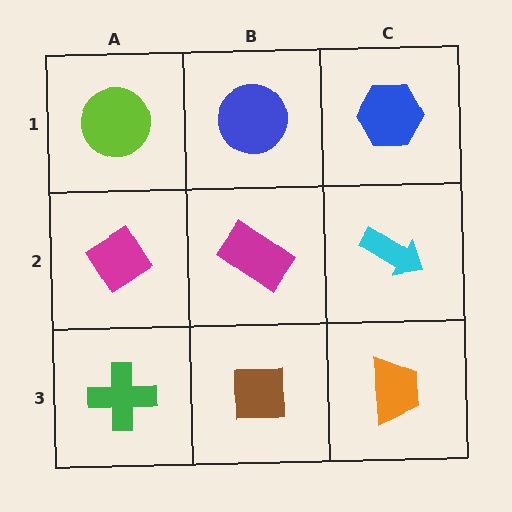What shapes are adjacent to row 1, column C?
A cyan arrow (row 2, column C), a blue circle (row 1, column B).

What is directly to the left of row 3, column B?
A green cross.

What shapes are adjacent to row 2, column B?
A blue circle (row 1, column B), a brown square (row 3, column B), a magenta diamond (row 2, column A), a cyan arrow (row 2, column C).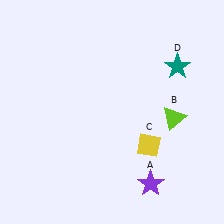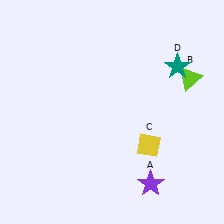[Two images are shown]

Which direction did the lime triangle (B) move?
The lime triangle (B) moved up.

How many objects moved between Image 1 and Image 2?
1 object moved between the two images.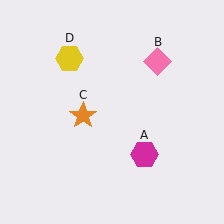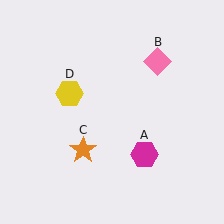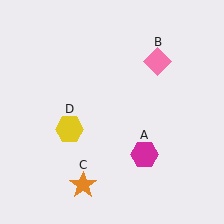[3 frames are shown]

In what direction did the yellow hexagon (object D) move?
The yellow hexagon (object D) moved down.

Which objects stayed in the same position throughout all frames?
Magenta hexagon (object A) and pink diamond (object B) remained stationary.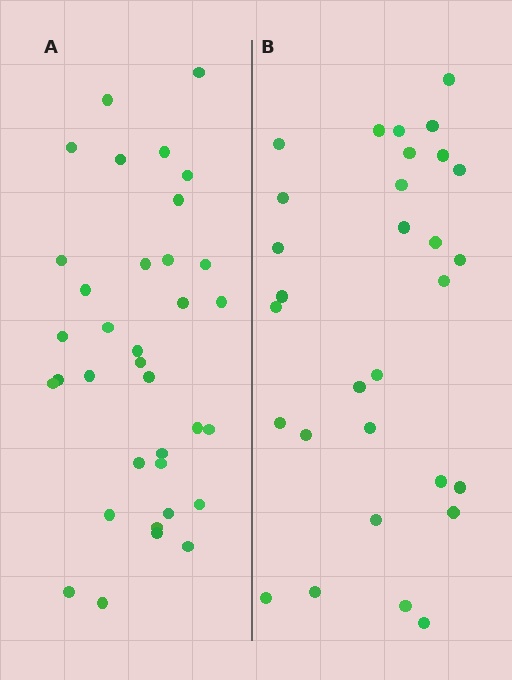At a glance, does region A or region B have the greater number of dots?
Region A (the left region) has more dots.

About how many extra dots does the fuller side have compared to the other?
Region A has about 5 more dots than region B.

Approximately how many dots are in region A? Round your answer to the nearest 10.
About 40 dots. (The exact count is 35, which rounds to 40.)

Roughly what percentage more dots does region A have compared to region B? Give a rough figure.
About 15% more.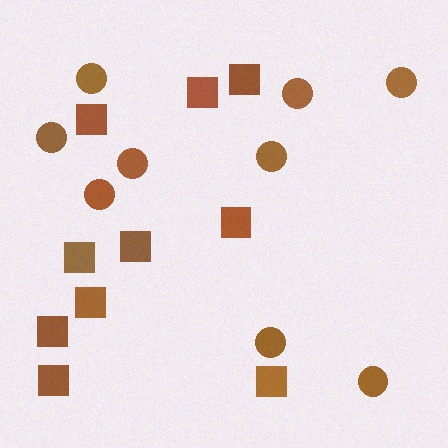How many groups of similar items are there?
There are 2 groups: one group of circles (9) and one group of squares (10).